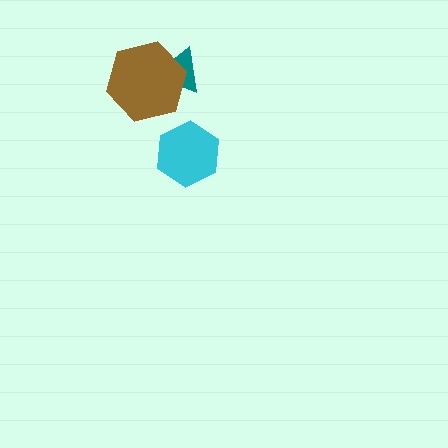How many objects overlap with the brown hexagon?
1 object overlaps with the brown hexagon.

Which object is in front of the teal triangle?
The brown hexagon is in front of the teal triangle.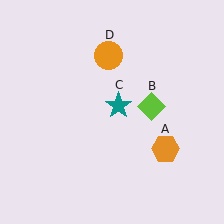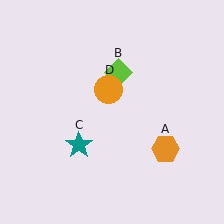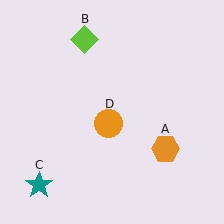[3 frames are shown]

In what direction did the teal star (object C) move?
The teal star (object C) moved down and to the left.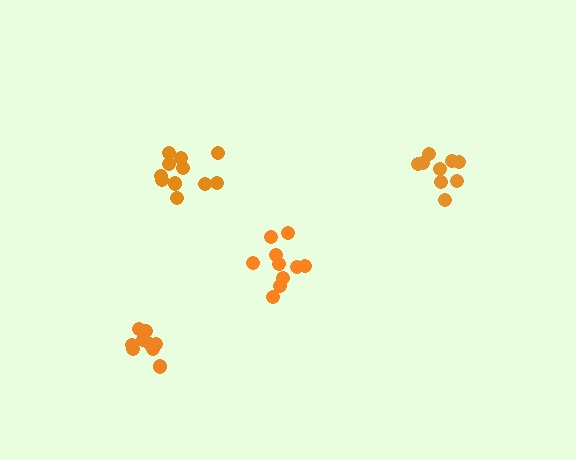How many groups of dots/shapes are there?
There are 4 groups.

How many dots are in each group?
Group 1: 9 dots, Group 2: 10 dots, Group 3: 11 dots, Group 4: 10 dots (40 total).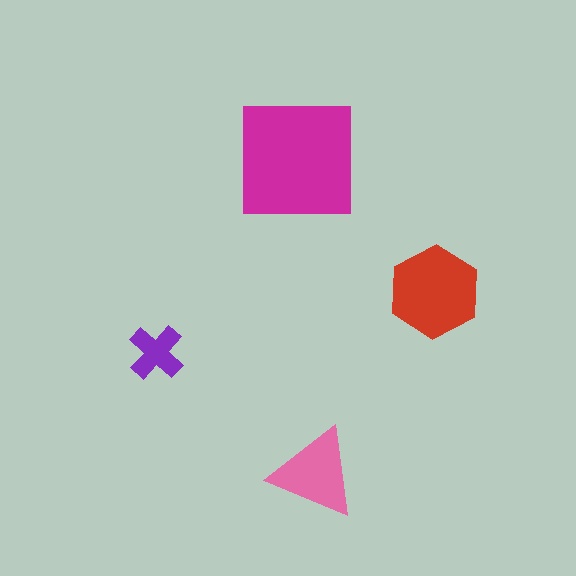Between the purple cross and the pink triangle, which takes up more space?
The pink triangle.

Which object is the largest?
The magenta square.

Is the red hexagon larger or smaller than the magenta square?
Smaller.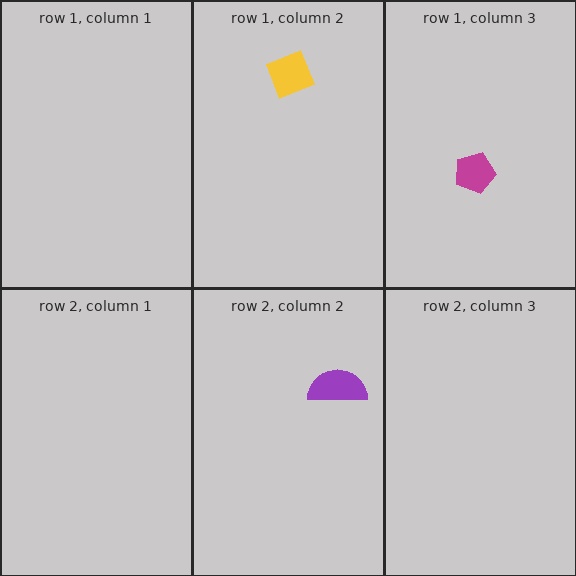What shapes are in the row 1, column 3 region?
The magenta pentagon.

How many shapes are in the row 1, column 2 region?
1.